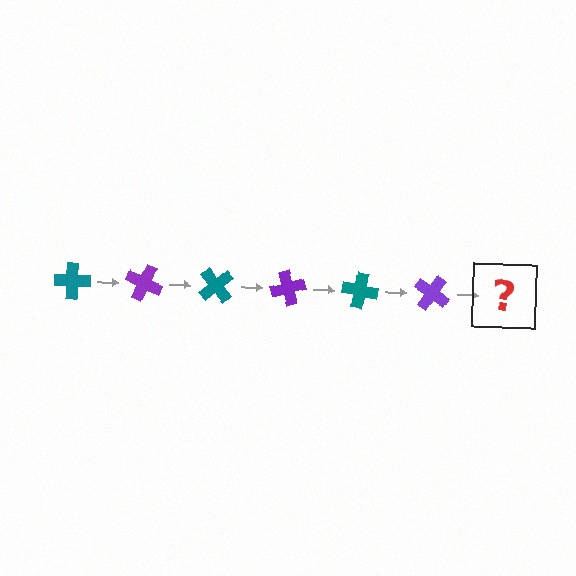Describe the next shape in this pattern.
It should be a teal cross, rotated 150 degrees from the start.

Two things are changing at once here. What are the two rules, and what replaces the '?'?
The two rules are that it rotates 25 degrees each step and the color cycles through teal and purple. The '?' should be a teal cross, rotated 150 degrees from the start.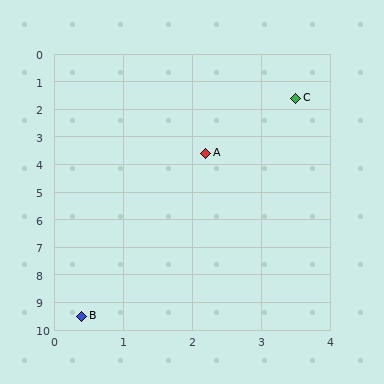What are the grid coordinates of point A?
Point A is at approximately (2.2, 3.6).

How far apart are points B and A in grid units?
Points B and A are about 6.2 grid units apart.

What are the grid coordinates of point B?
Point B is at approximately (0.4, 9.5).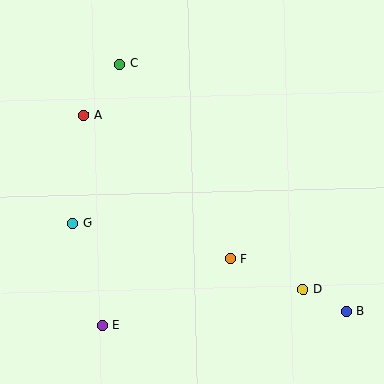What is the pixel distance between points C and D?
The distance between C and D is 291 pixels.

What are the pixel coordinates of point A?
Point A is at (84, 115).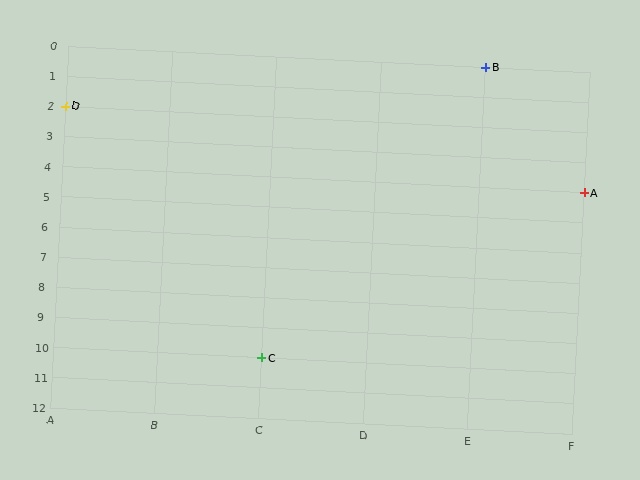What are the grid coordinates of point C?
Point C is at grid coordinates (C, 10).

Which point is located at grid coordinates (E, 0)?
Point B is at (E, 0).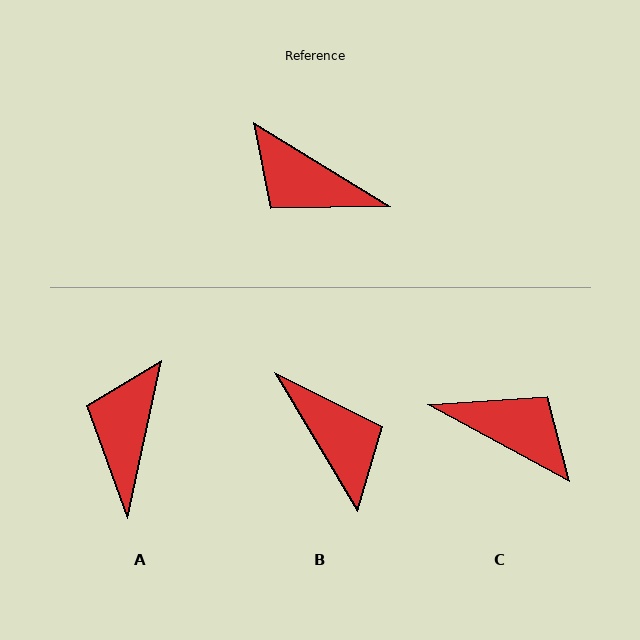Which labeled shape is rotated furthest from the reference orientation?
C, about 177 degrees away.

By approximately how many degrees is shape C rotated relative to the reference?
Approximately 177 degrees clockwise.